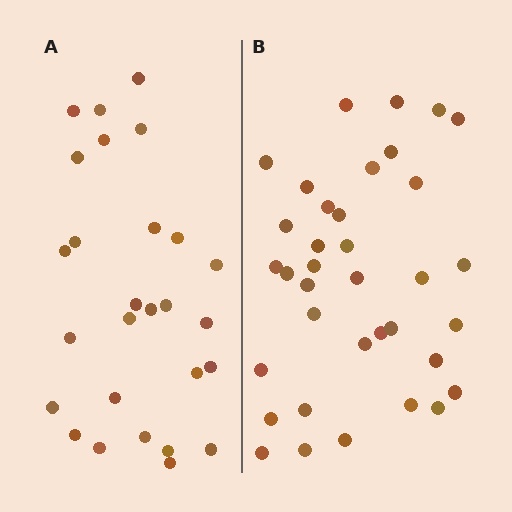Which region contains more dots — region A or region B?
Region B (the right region) has more dots.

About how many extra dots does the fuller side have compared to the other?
Region B has roughly 8 or so more dots than region A.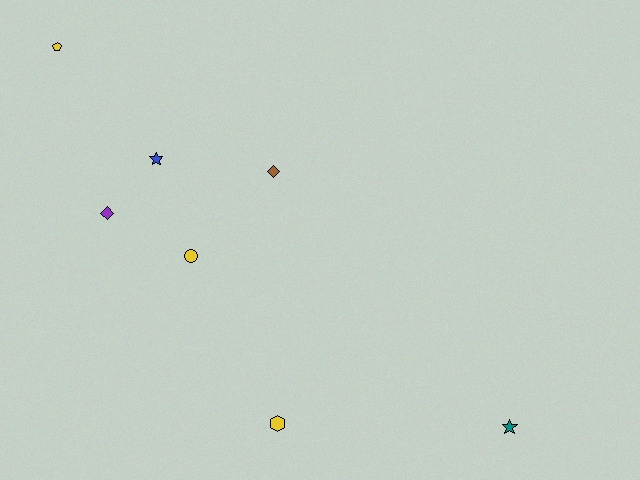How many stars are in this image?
There are 2 stars.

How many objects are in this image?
There are 7 objects.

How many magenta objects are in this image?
There are no magenta objects.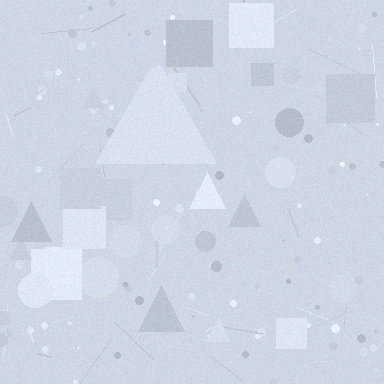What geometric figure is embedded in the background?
A triangle is embedded in the background.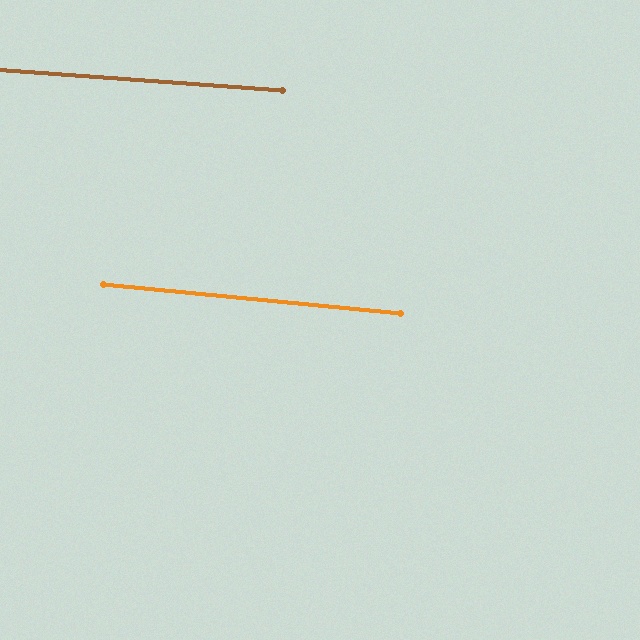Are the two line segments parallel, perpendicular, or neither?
Parallel — their directions differ by only 1.5°.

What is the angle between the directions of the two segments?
Approximately 1 degree.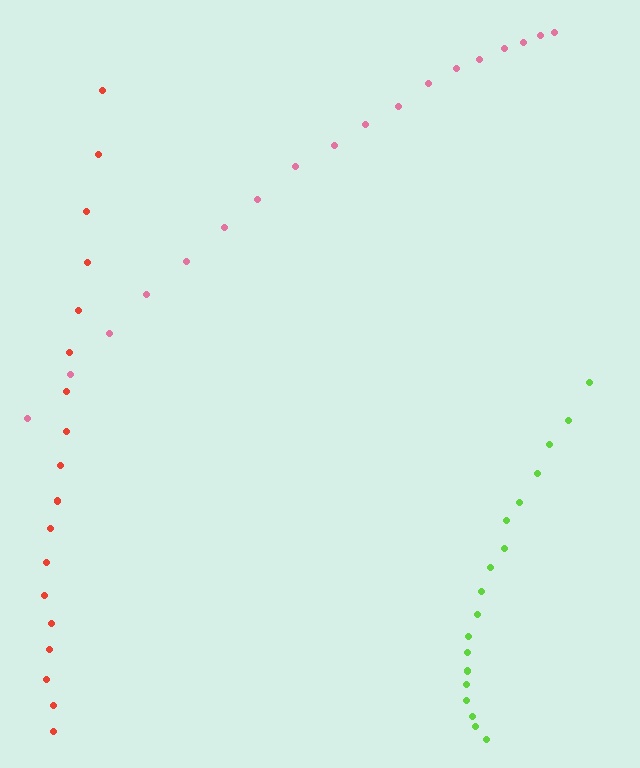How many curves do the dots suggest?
There are 3 distinct paths.